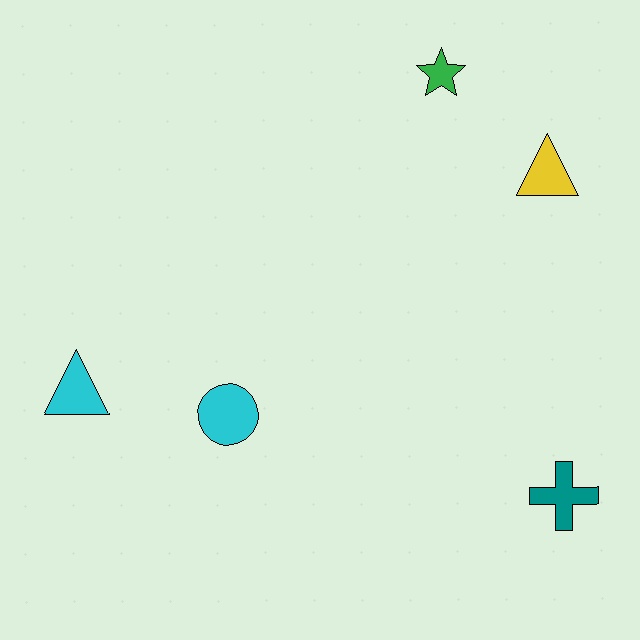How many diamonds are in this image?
There are no diamonds.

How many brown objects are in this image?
There are no brown objects.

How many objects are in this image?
There are 5 objects.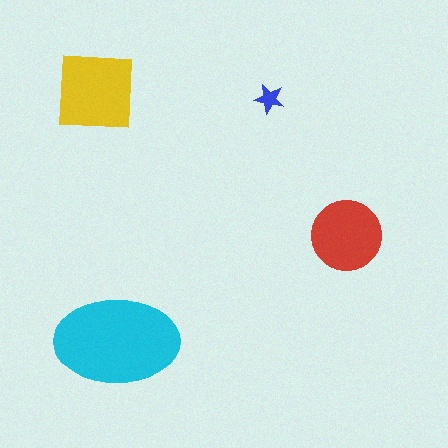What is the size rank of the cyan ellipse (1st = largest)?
1st.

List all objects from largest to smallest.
The cyan ellipse, the yellow square, the red circle, the blue star.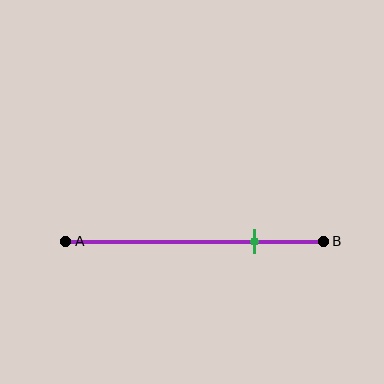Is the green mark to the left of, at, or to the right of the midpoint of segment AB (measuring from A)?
The green mark is to the right of the midpoint of segment AB.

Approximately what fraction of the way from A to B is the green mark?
The green mark is approximately 75% of the way from A to B.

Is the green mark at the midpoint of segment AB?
No, the mark is at about 75% from A, not at the 50% midpoint.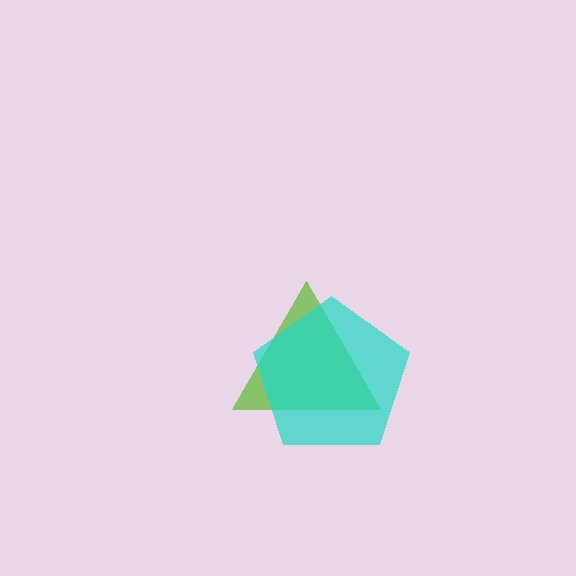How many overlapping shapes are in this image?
There are 2 overlapping shapes in the image.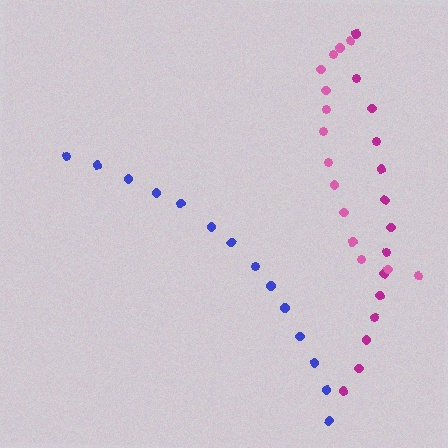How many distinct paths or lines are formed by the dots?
There are 3 distinct paths.